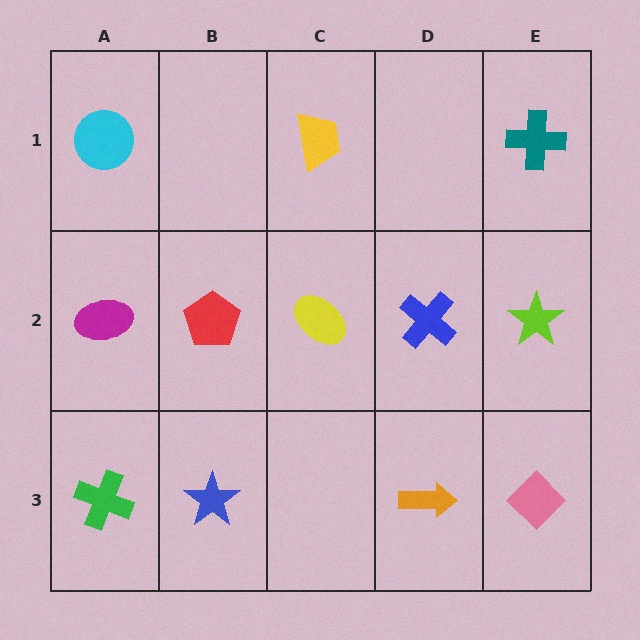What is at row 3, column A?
A green cross.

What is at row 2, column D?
A blue cross.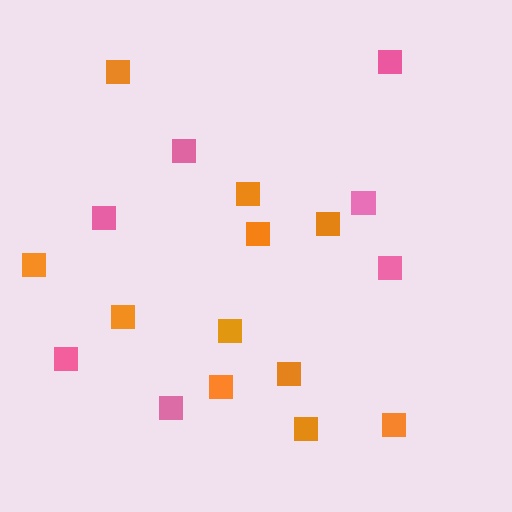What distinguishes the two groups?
There are 2 groups: one group of pink squares (7) and one group of orange squares (11).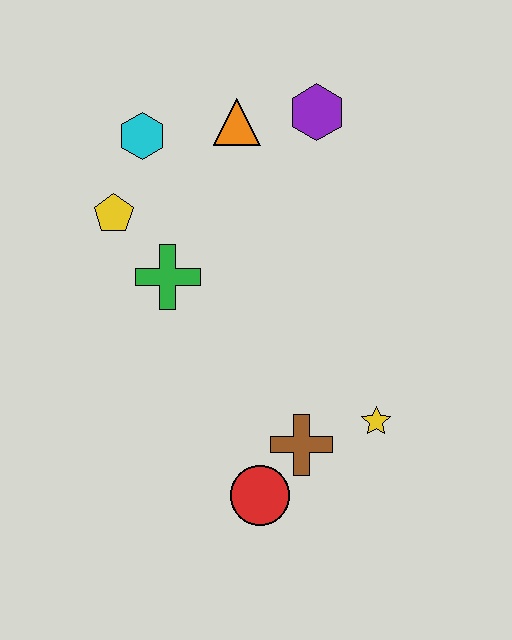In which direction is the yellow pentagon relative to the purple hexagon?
The yellow pentagon is to the left of the purple hexagon.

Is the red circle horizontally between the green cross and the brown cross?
Yes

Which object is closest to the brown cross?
The red circle is closest to the brown cross.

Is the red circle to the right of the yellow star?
No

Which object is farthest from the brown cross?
The cyan hexagon is farthest from the brown cross.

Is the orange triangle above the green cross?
Yes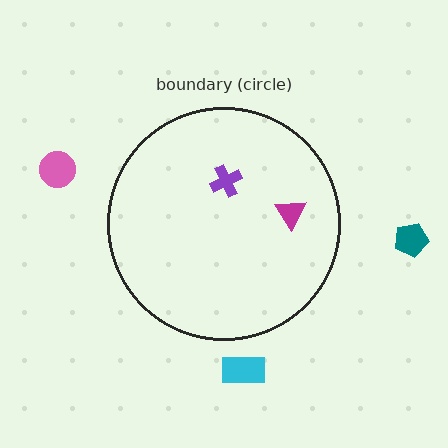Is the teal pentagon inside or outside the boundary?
Outside.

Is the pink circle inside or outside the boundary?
Outside.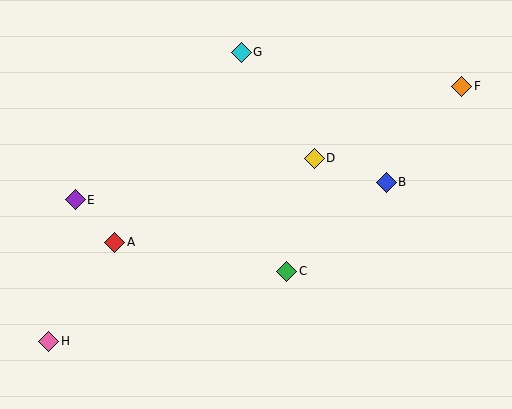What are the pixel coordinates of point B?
Point B is at (386, 182).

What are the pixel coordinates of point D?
Point D is at (314, 158).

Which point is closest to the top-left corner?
Point E is closest to the top-left corner.